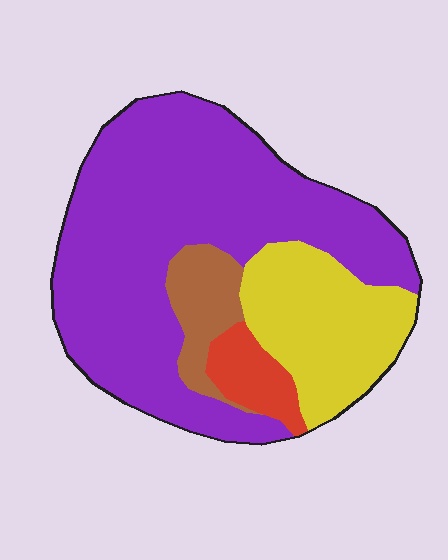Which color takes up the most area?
Purple, at roughly 65%.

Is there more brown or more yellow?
Yellow.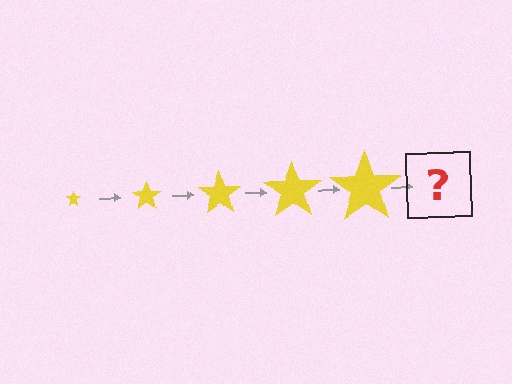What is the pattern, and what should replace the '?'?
The pattern is that the star gets progressively larger each step. The '?' should be a yellow star, larger than the previous one.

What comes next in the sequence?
The next element should be a yellow star, larger than the previous one.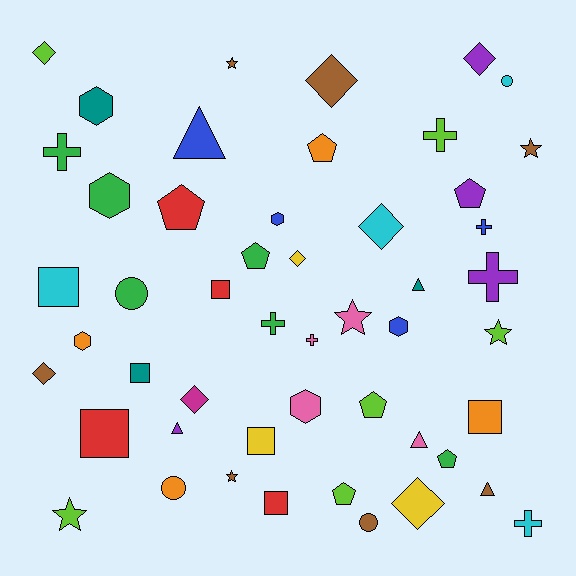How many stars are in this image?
There are 6 stars.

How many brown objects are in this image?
There are 7 brown objects.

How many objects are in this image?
There are 50 objects.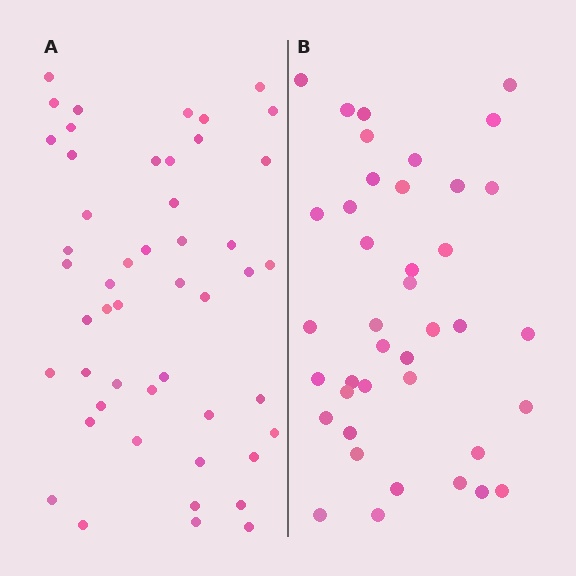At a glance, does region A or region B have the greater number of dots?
Region A (the left region) has more dots.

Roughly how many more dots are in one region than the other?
Region A has roughly 8 or so more dots than region B.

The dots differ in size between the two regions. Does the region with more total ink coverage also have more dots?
No. Region B has more total ink coverage because its dots are larger, but region A actually contains more individual dots. Total area can be misleading — the number of items is what matters here.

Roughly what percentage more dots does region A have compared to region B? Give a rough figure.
About 20% more.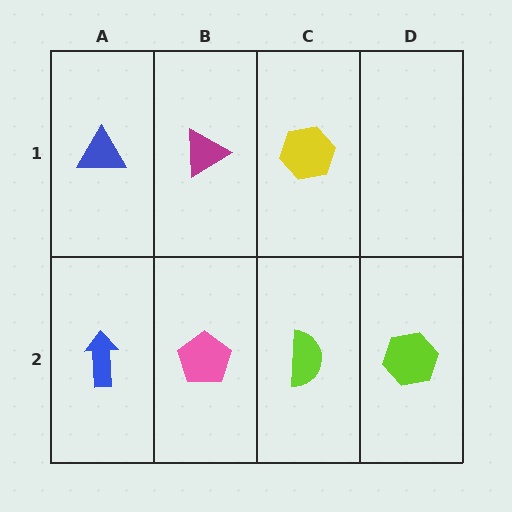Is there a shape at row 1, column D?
No, that cell is empty.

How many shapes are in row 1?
3 shapes.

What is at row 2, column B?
A pink pentagon.